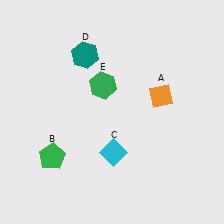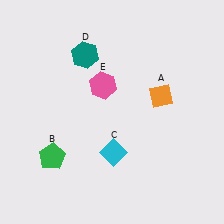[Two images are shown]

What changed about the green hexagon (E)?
In Image 1, E is green. In Image 2, it changed to pink.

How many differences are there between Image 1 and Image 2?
There is 1 difference between the two images.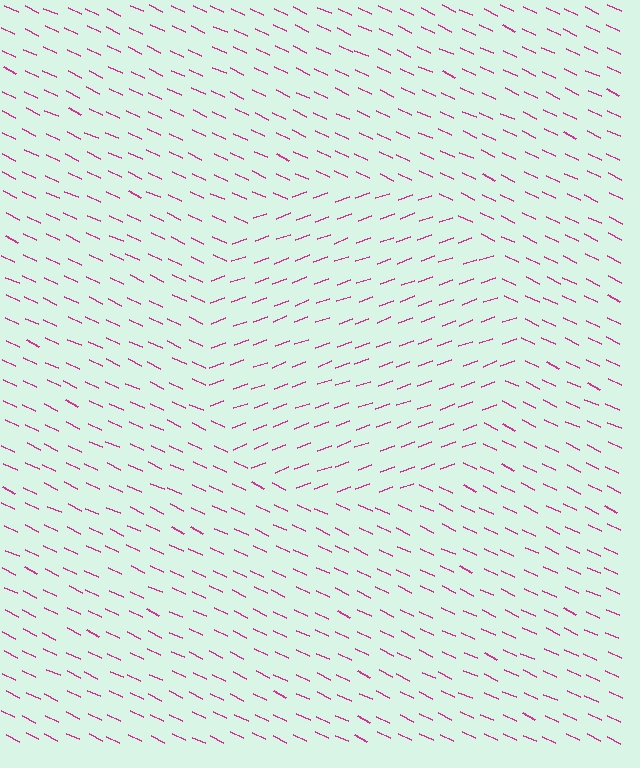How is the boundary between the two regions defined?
The boundary is defined purely by a change in line orientation (approximately 45 degrees difference). All lines are the same color and thickness.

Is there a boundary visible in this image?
Yes, there is a texture boundary formed by a change in line orientation.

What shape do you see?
I see a circle.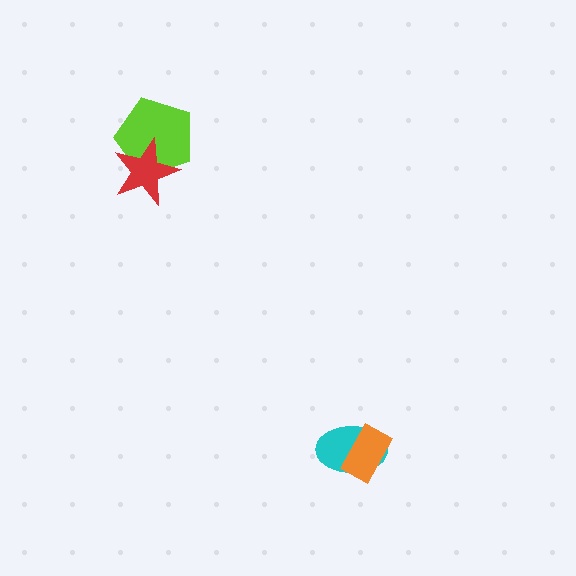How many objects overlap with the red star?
1 object overlaps with the red star.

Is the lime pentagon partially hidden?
Yes, it is partially covered by another shape.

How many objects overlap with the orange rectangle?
1 object overlaps with the orange rectangle.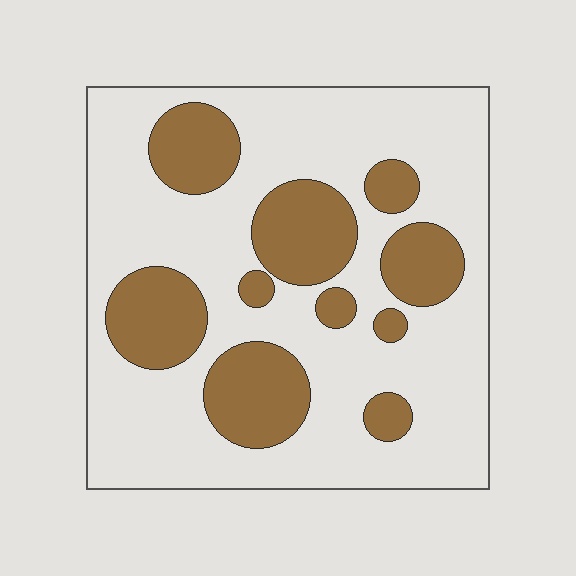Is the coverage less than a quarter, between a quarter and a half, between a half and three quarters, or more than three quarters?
Between a quarter and a half.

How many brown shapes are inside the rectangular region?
10.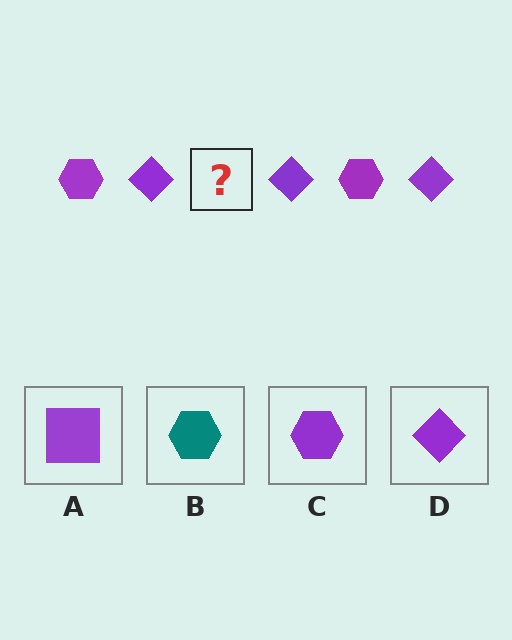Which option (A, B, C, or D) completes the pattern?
C.